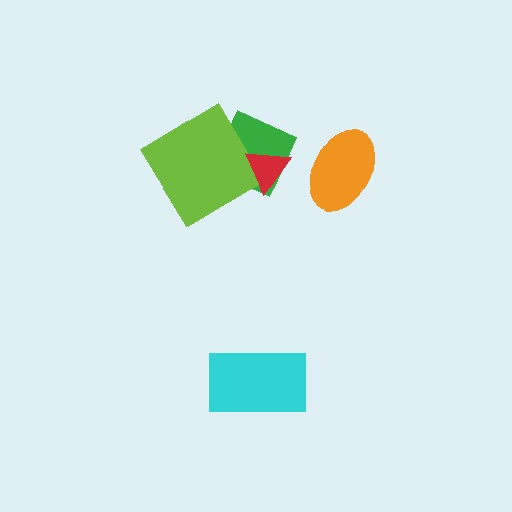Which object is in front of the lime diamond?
The red triangle is in front of the lime diamond.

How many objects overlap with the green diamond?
2 objects overlap with the green diamond.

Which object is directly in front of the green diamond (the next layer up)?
The lime diamond is directly in front of the green diamond.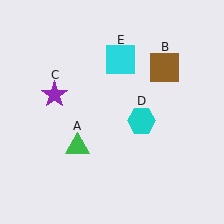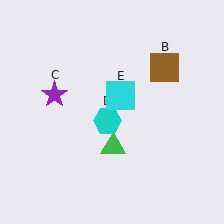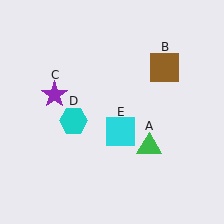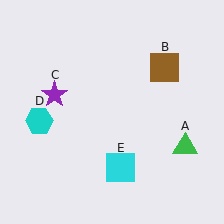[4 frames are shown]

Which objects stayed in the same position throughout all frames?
Brown square (object B) and purple star (object C) remained stationary.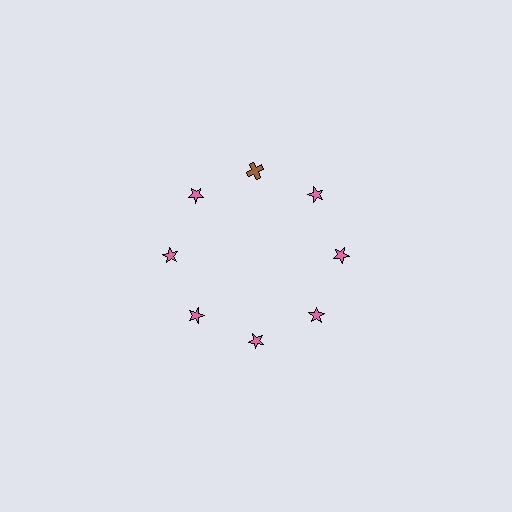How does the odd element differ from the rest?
It differs in both color (brown instead of pink) and shape (cross instead of star).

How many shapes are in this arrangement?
There are 8 shapes arranged in a ring pattern.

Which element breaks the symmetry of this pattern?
The brown cross at roughly the 12 o'clock position breaks the symmetry. All other shapes are pink stars.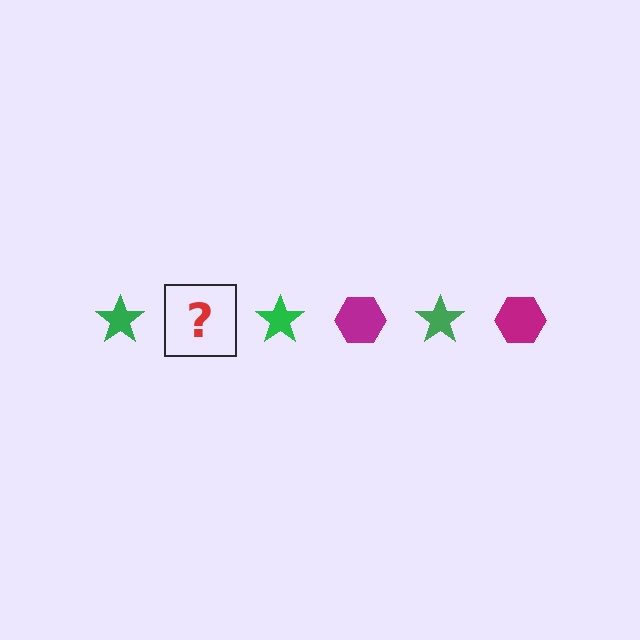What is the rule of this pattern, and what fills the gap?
The rule is that the pattern alternates between green star and magenta hexagon. The gap should be filled with a magenta hexagon.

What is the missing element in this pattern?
The missing element is a magenta hexagon.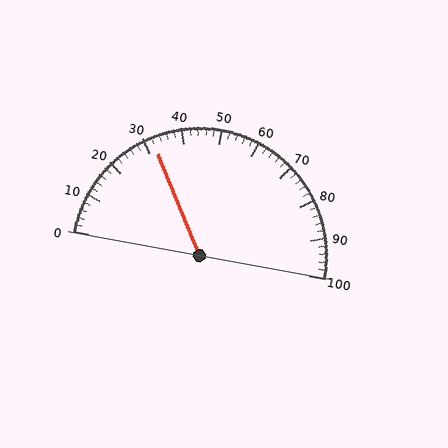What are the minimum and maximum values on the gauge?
The gauge ranges from 0 to 100.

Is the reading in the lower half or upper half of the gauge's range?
The reading is in the lower half of the range (0 to 100).